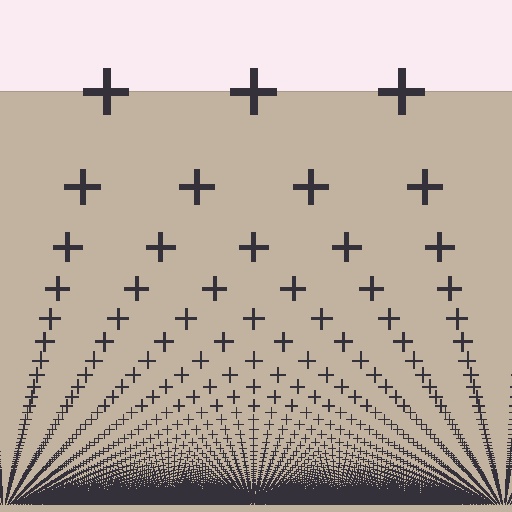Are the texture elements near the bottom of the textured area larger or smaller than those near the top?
Smaller. The gradient is inverted — elements near the bottom are smaller and denser.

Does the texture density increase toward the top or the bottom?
Density increases toward the bottom.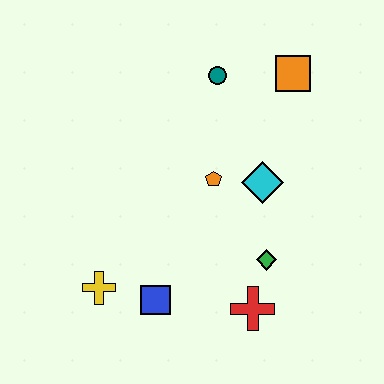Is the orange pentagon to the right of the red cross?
No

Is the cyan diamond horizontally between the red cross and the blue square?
No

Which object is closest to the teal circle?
The orange square is closest to the teal circle.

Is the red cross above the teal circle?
No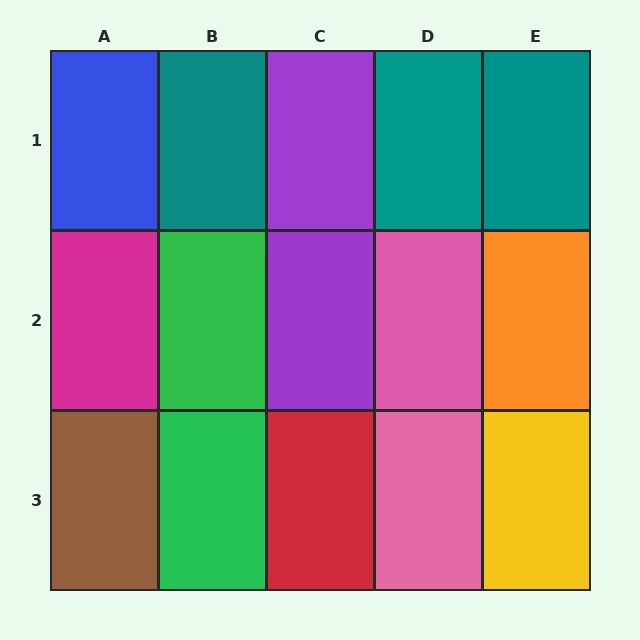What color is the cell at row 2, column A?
Magenta.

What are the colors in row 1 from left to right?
Blue, teal, purple, teal, teal.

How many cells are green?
2 cells are green.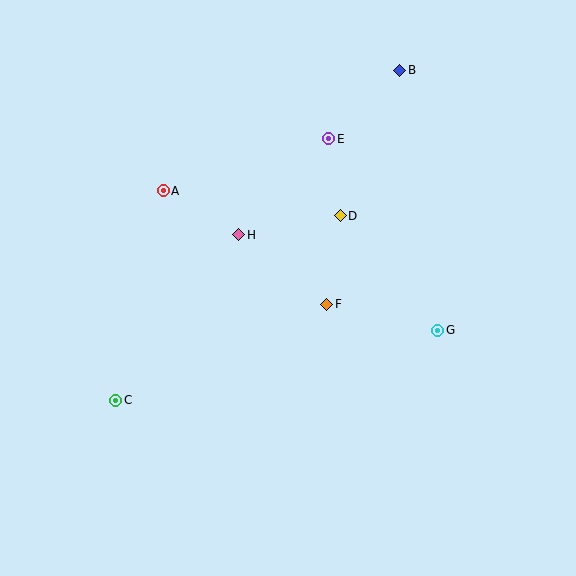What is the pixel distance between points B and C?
The distance between B and C is 435 pixels.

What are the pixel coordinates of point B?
Point B is at (400, 70).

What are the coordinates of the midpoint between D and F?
The midpoint between D and F is at (334, 260).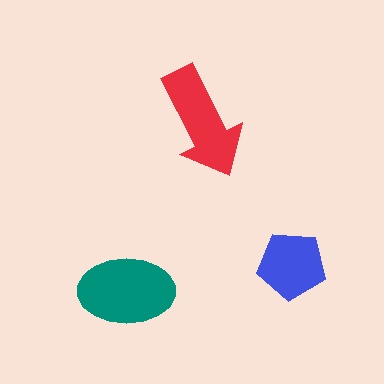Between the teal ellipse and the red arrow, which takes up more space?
The teal ellipse.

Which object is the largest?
The teal ellipse.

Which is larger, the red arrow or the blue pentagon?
The red arrow.